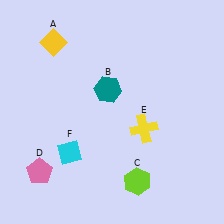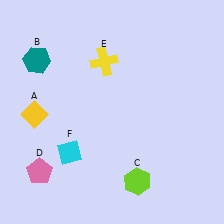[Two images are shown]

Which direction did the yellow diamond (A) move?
The yellow diamond (A) moved down.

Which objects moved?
The objects that moved are: the yellow diamond (A), the teal hexagon (B), the yellow cross (E).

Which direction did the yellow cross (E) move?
The yellow cross (E) moved up.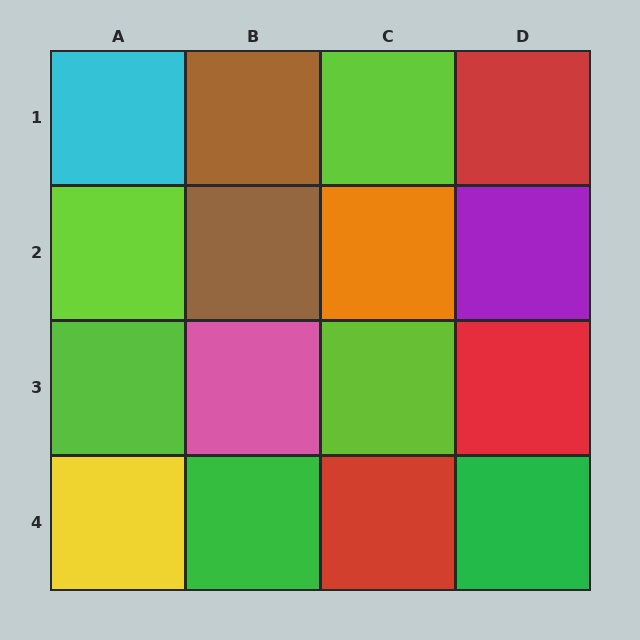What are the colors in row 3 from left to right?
Lime, pink, lime, red.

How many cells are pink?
1 cell is pink.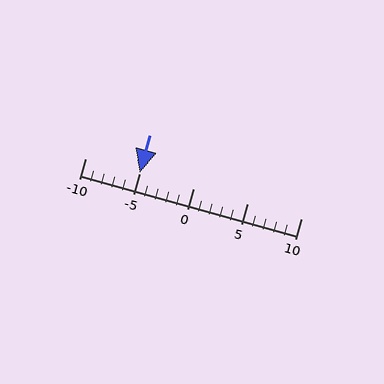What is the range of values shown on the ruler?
The ruler shows values from -10 to 10.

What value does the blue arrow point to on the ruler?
The blue arrow points to approximately -5.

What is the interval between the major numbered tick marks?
The major tick marks are spaced 5 units apart.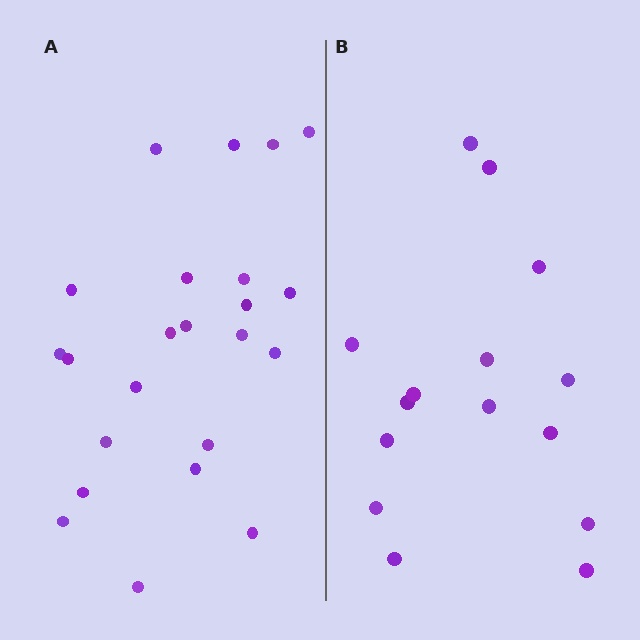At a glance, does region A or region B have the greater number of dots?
Region A (the left region) has more dots.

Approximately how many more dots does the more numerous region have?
Region A has roughly 8 or so more dots than region B.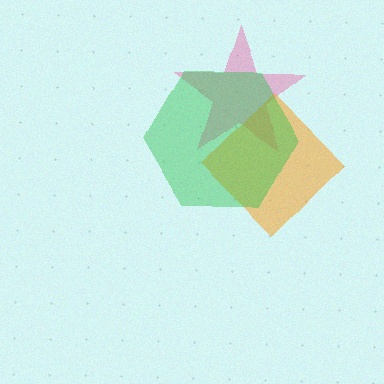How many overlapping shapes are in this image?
There are 3 overlapping shapes in the image.